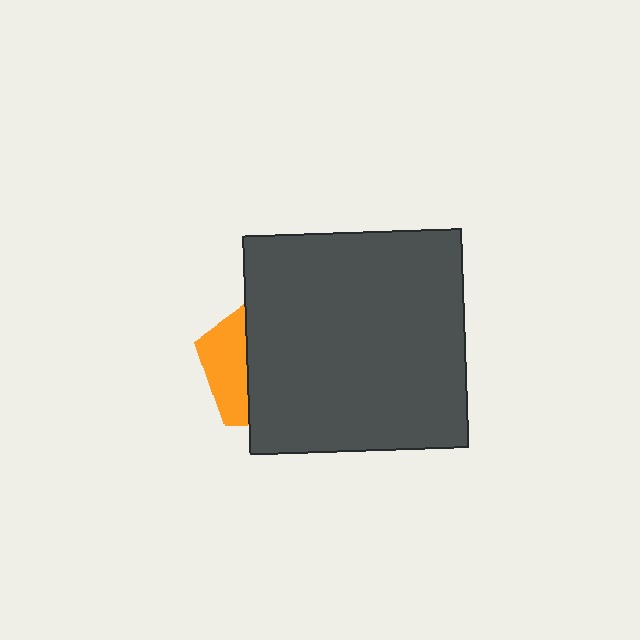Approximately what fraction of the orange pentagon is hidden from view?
Roughly 69% of the orange pentagon is hidden behind the dark gray square.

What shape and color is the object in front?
The object in front is a dark gray square.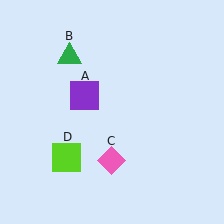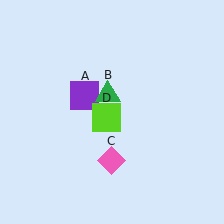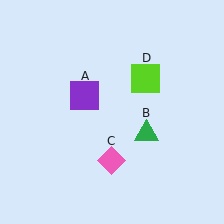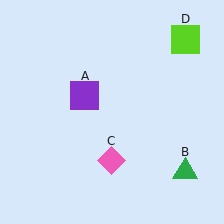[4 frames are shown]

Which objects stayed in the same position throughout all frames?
Purple square (object A) and pink diamond (object C) remained stationary.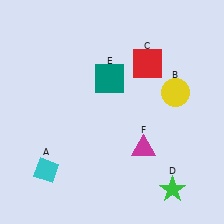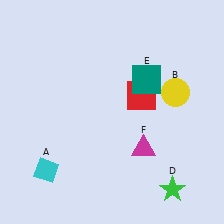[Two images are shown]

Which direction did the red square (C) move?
The red square (C) moved down.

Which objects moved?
The objects that moved are: the red square (C), the teal square (E).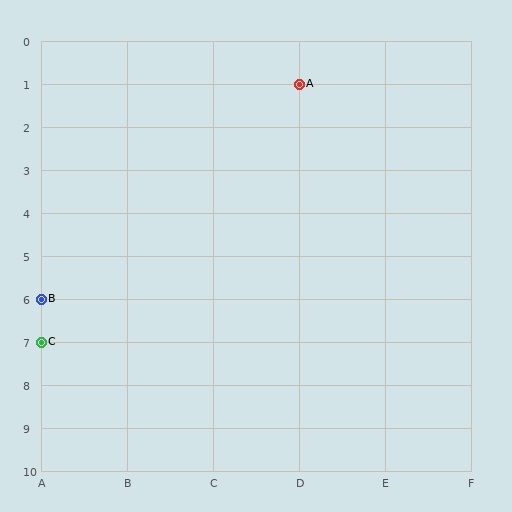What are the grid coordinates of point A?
Point A is at grid coordinates (D, 1).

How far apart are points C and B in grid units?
Points C and B are 1 row apart.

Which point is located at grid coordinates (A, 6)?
Point B is at (A, 6).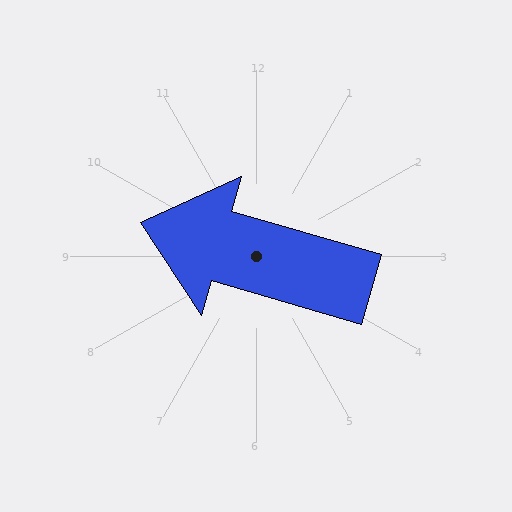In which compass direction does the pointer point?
West.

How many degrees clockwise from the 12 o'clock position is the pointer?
Approximately 286 degrees.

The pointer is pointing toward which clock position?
Roughly 10 o'clock.